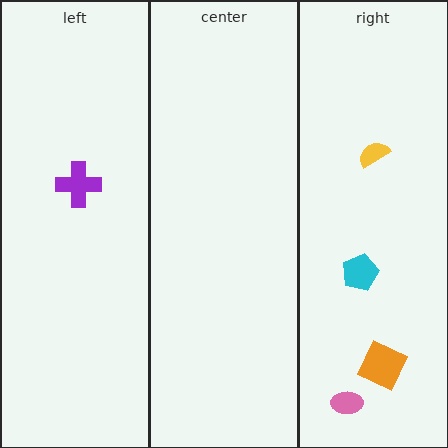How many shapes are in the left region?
1.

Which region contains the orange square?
The right region.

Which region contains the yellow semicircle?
The right region.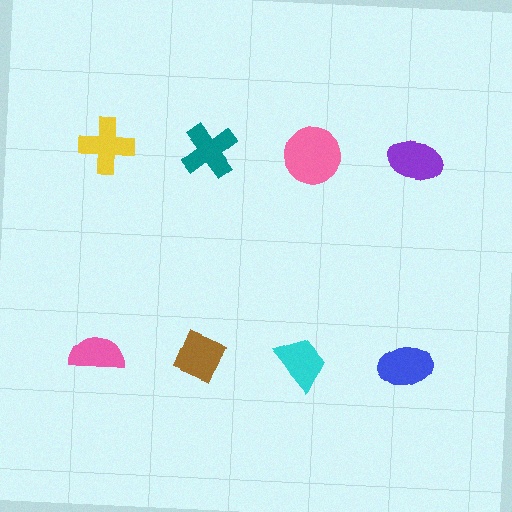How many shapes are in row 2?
4 shapes.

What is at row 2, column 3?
A cyan trapezoid.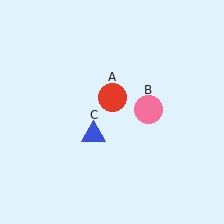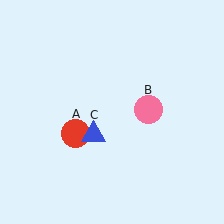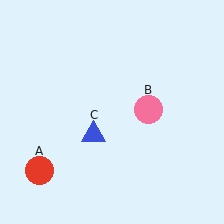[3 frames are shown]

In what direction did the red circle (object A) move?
The red circle (object A) moved down and to the left.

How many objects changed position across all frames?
1 object changed position: red circle (object A).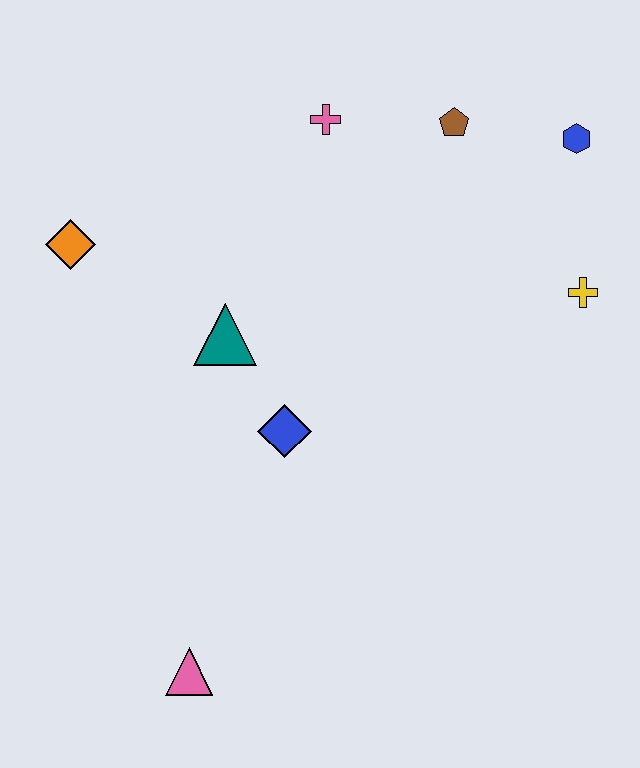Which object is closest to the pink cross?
The brown pentagon is closest to the pink cross.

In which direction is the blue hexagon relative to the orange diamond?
The blue hexagon is to the right of the orange diamond.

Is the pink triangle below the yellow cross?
Yes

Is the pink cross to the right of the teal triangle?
Yes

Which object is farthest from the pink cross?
The pink triangle is farthest from the pink cross.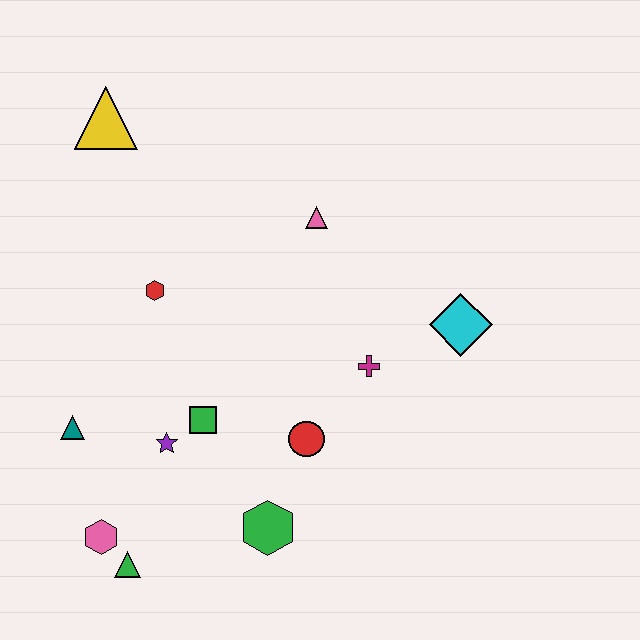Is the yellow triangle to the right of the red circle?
No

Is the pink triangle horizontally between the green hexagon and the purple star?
No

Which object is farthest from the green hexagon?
The yellow triangle is farthest from the green hexagon.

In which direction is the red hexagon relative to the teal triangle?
The red hexagon is above the teal triangle.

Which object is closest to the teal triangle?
The purple star is closest to the teal triangle.